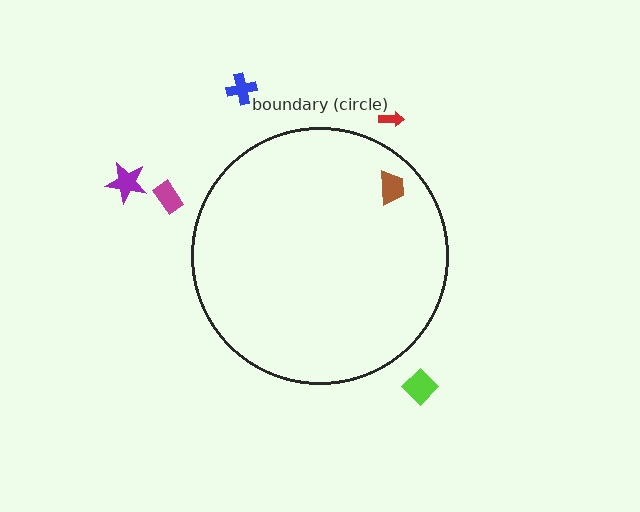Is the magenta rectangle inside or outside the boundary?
Outside.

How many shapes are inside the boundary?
1 inside, 5 outside.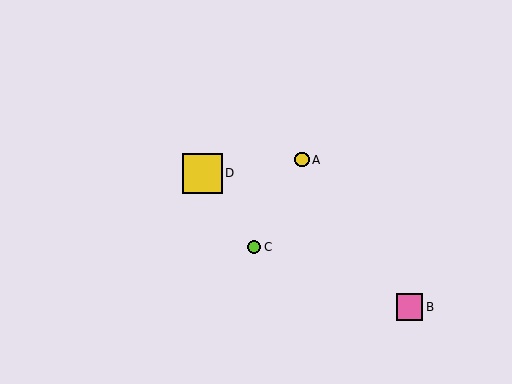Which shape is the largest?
The yellow square (labeled D) is the largest.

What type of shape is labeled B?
Shape B is a pink square.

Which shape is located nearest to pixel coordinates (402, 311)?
The pink square (labeled B) at (410, 307) is nearest to that location.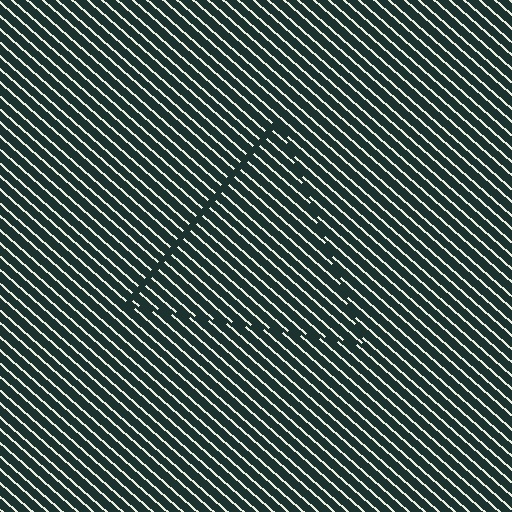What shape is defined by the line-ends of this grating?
An illusory triangle. The interior of the shape contains the same grating, shifted by half a period — the contour is defined by the phase discontinuity where line-ends from the inner and outer gratings abut.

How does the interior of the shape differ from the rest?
The interior of the shape contains the same grating, shifted by half a period — the contour is defined by the phase discontinuity where line-ends from the inner and outer gratings abut.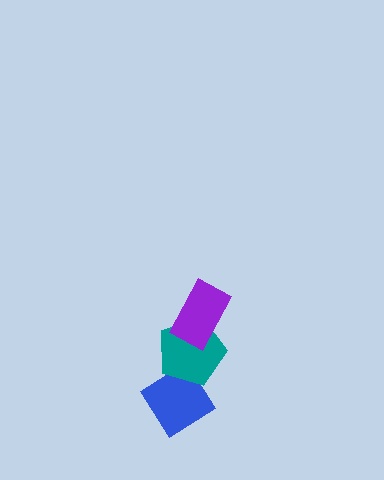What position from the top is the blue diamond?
The blue diamond is 3rd from the top.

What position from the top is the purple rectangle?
The purple rectangle is 1st from the top.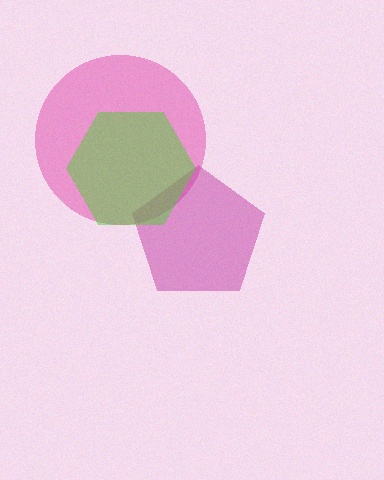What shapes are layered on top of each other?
The layered shapes are: a pink circle, a magenta pentagon, a lime hexagon.